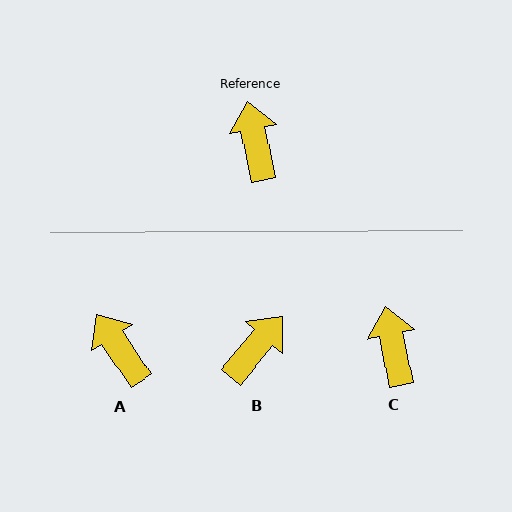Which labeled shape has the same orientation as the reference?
C.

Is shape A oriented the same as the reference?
No, it is off by about 23 degrees.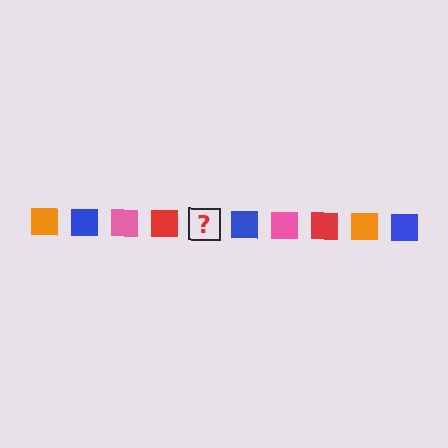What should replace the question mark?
The question mark should be replaced with an orange square.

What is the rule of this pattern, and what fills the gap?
The rule is that the pattern cycles through orange, blue, pink, red squares. The gap should be filled with an orange square.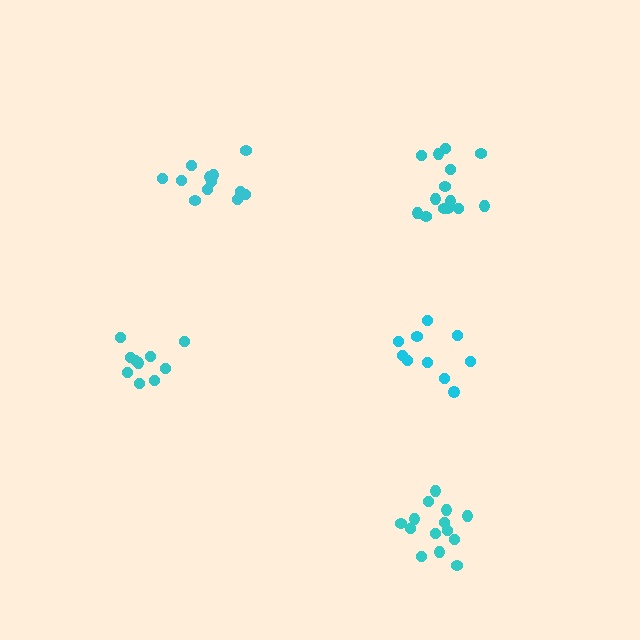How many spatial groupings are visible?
There are 5 spatial groupings.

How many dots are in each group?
Group 1: 14 dots, Group 2: 10 dots, Group 3: 12 dots, Group 4: 10 dots, Group 5: 14 dots (60 total).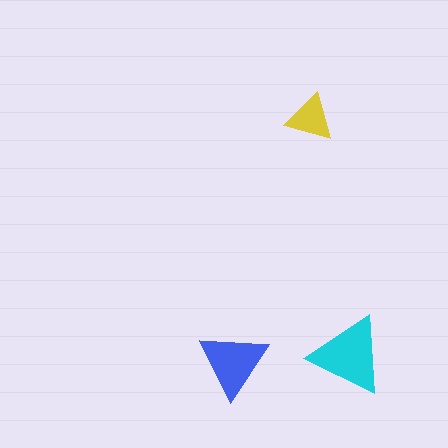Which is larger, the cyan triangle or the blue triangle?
The cyan one.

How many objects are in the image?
There are 3 objects in the image.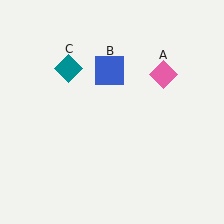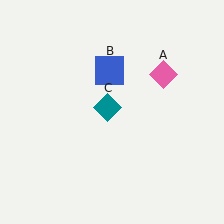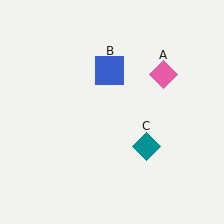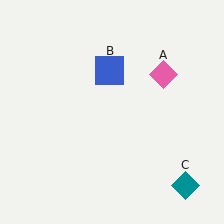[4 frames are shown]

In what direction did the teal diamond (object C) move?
The teal diamond (object C) moved down and to the right.